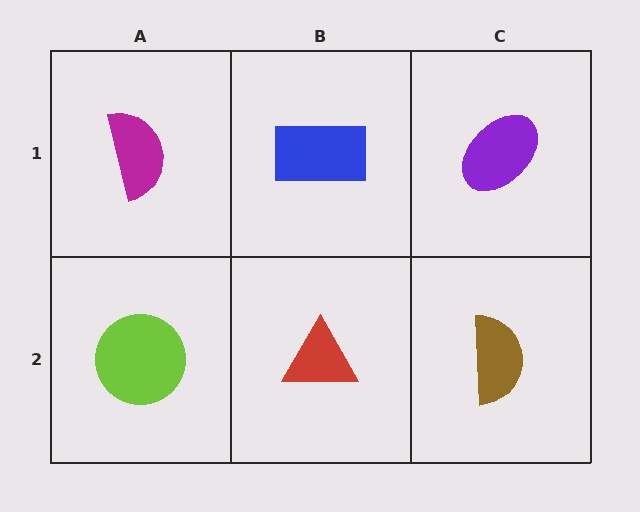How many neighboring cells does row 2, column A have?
2.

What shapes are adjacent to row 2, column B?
A blue rectangle (row 1, column B), a lime circle (row 2, column A), a brown semicircle (row 2, column C).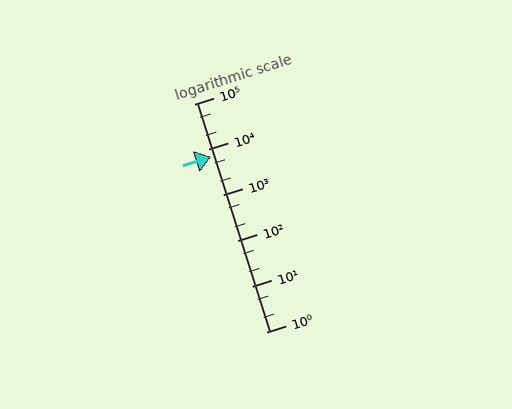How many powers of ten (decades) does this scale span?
The scale spans 5 decades, from 1 to 100000.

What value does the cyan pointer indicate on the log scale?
The pointer indicates approximately 7000.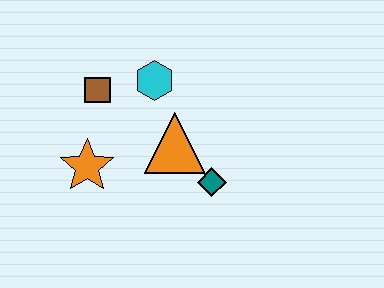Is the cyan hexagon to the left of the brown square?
No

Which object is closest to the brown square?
The cyan hexagon is closest to the brown square.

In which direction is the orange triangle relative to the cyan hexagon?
The orange triangle is below the cyan hexagon.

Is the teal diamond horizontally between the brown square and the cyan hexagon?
No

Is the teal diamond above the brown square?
No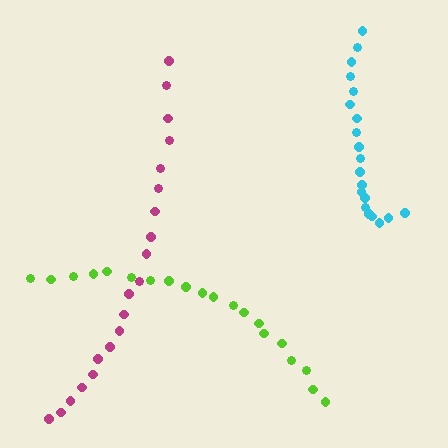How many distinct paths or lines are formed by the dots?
There are 3 distinct paths.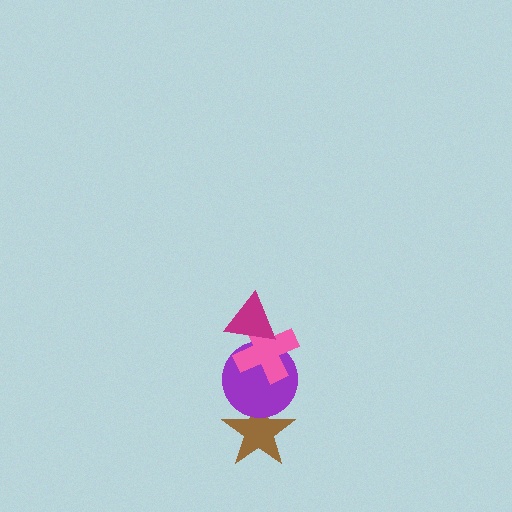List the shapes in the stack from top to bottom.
From top to bottom: the magenta triangle, the pink cross, the purple circle, the brown star.